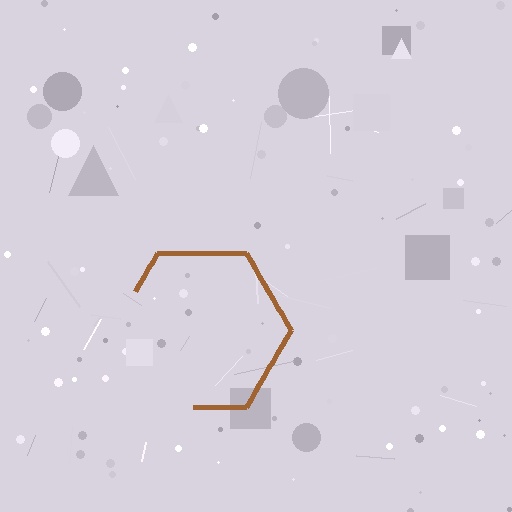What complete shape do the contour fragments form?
The contour fragments form a hexagon.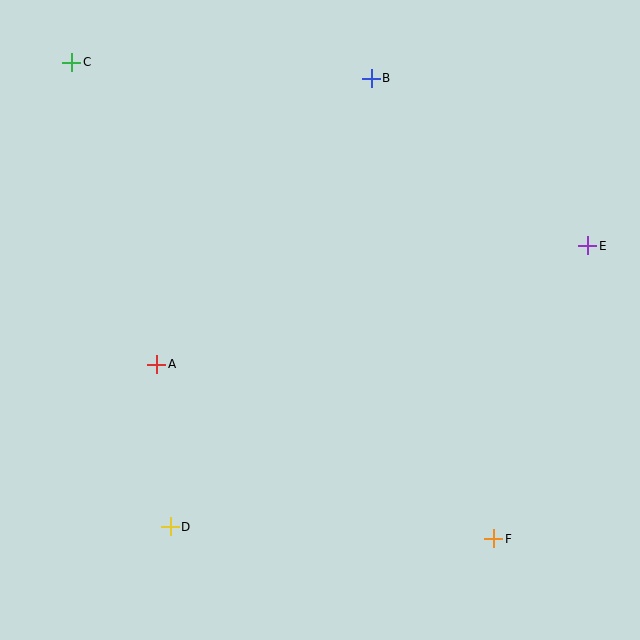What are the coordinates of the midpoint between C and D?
The midpoint between C and D is at (121, 295).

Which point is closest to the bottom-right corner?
Point F is closest to the bottom-right corner.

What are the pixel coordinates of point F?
Point F is at (494, 539).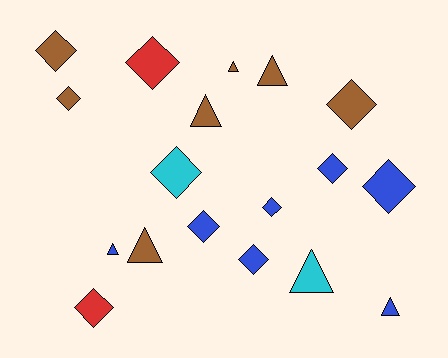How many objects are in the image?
There are 18 objects.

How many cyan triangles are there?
There is 1 cyan triangle.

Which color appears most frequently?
Blue, with 7 objects.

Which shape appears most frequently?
Diamond, with 11 objects.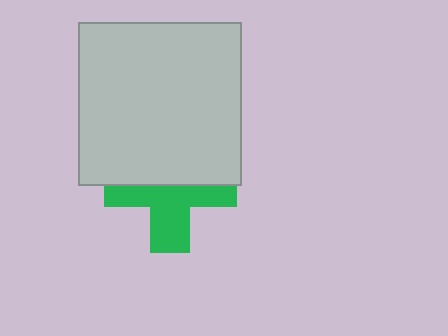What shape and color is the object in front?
The object in front is a light gray square.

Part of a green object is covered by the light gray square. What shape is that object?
It is a cross.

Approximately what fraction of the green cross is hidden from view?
Roughly 49% of the green cross is hidden behind the light gray square.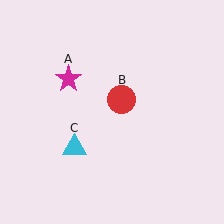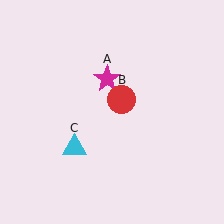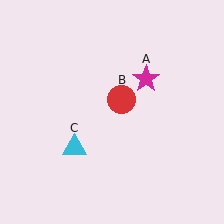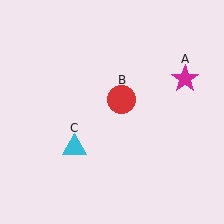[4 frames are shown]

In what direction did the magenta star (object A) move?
The magenta star (object A) moved right.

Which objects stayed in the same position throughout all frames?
Red circle (object B) and cyan triangle (object C) remained stationary.